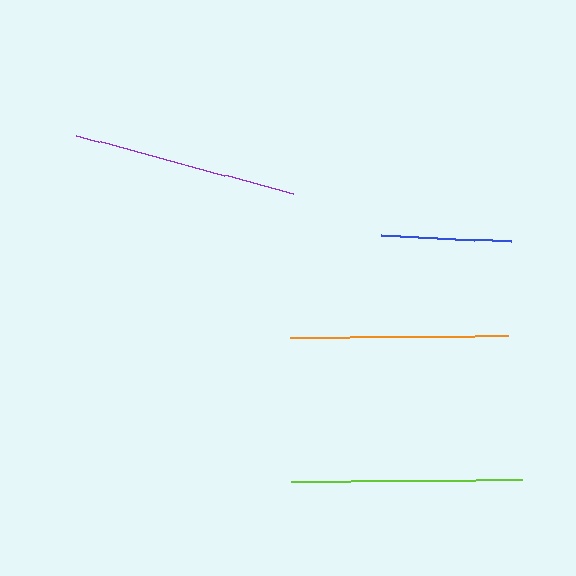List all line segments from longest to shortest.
From longest to shortest: lime, purple, orange, blue.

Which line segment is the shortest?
The blue line is the shortest at approximately 130 pixels.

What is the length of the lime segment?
The lime segment is approximately 232 pixels long.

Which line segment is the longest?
The lime line is the longest at approximately 232 pixels.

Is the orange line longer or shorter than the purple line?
The purple line is longer than the orange line.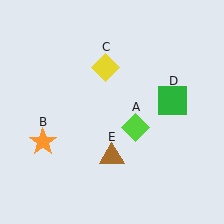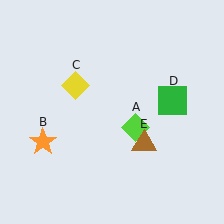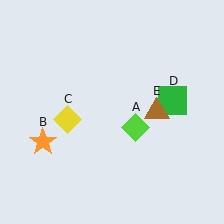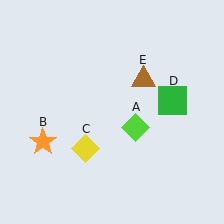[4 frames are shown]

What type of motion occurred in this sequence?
The yellow diamond (object C), brown triangle (object E) rotated counterclockwise around the center of the scene.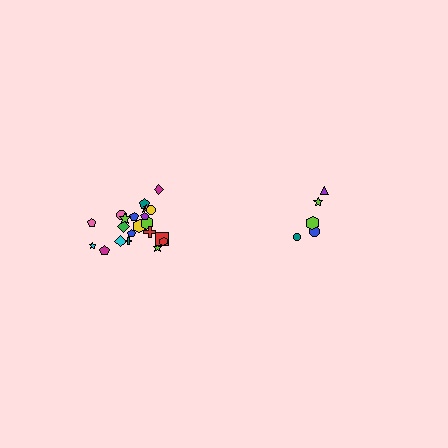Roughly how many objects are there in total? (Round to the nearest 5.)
Roughly 25 objects in total.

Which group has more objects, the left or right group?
The left group.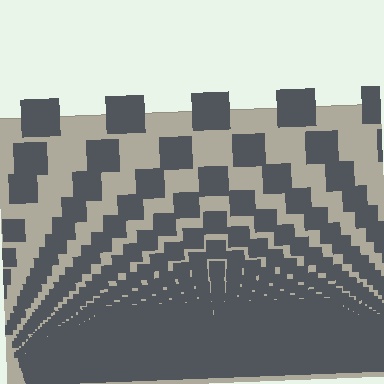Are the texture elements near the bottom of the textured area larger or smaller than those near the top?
Smaller. The gradient is inverted — elements near the bottom are smaller and denser.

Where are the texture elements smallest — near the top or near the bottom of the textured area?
Near the bottom.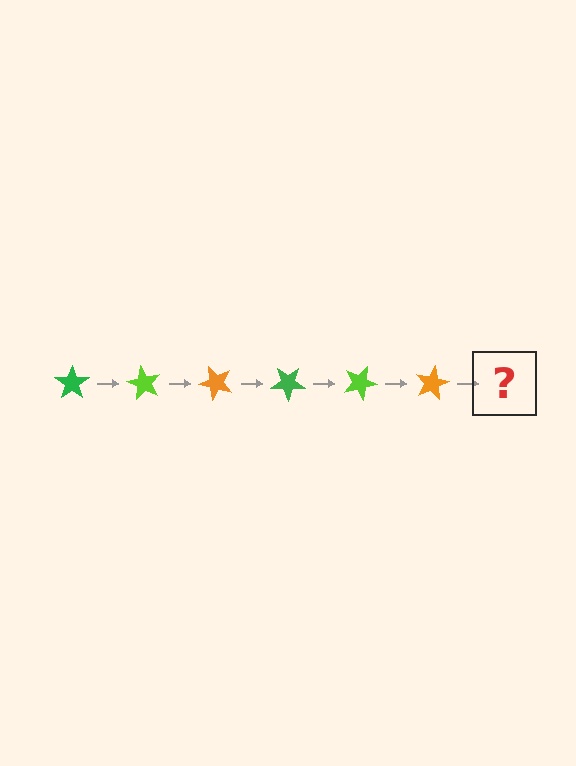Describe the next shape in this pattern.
It should be a green star, rotated 360 degrees from the start.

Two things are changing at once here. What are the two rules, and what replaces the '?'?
The two rules are that it rotates 60 degrees each step and the color cycles through green, lime, and orange. The '?' should be a green star, rotated 360 degrees from the start.